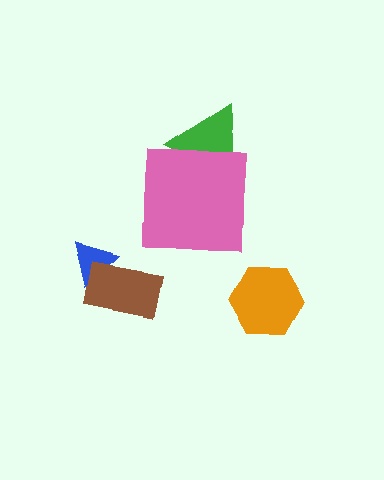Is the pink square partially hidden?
No, no other shape covers it.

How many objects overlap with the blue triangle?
1 object overlaps with the blue triangle.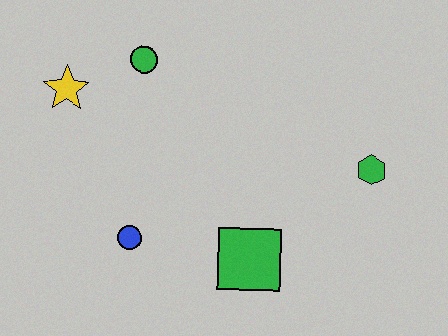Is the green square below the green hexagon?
Yes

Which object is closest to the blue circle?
The green square is closest to the blue circle.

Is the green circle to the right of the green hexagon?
No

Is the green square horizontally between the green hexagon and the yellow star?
Yes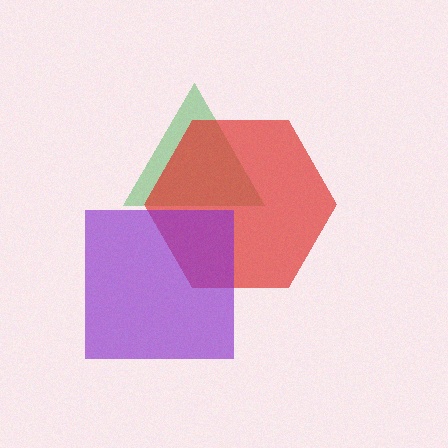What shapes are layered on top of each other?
The layered shapes are: a green triangle, a red hexagon, a purple square.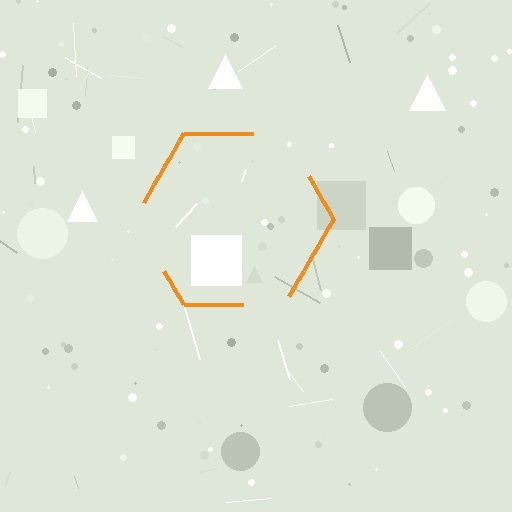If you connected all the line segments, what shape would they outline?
They would outline a hexagon.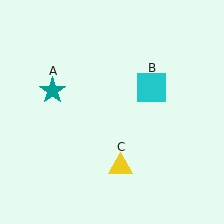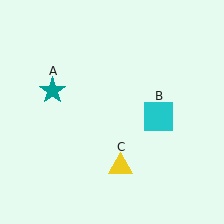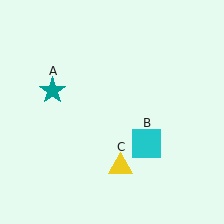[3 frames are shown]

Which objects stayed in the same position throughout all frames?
Teal star (object A) and yellow triangle (object C) remained stationary.